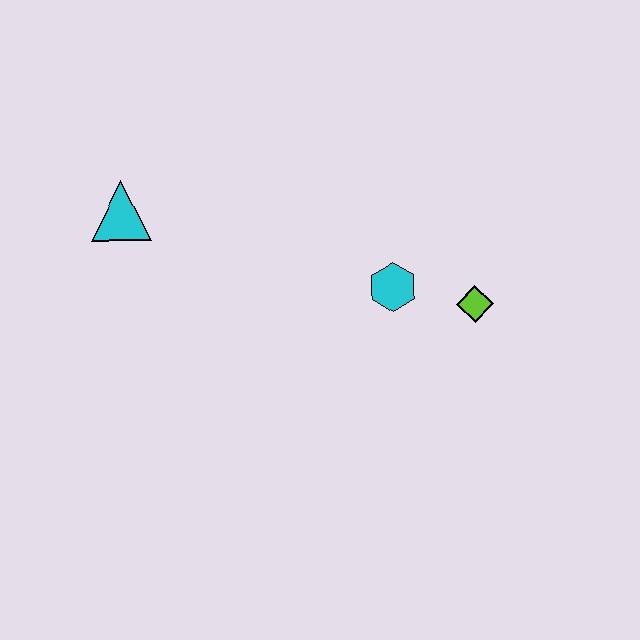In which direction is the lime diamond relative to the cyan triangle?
The lime diamond is to the right of the cyan triangle.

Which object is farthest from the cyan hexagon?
The cyan triangle is farthest from the cyan hexagon.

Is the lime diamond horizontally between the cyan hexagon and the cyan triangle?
No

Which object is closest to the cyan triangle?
The cyan hexagon is closest to the cyan triangle.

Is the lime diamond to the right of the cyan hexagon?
Yes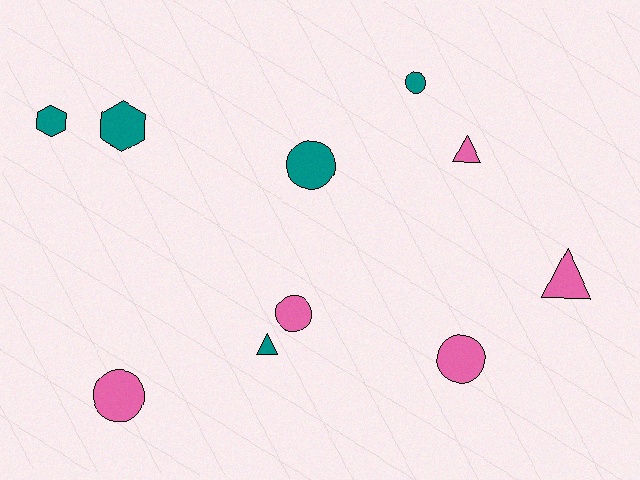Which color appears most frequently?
Teal, with 5 objects.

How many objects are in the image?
There are 10 objects.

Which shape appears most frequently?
Circle, with 5 objects.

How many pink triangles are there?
There are 2 pink triangles.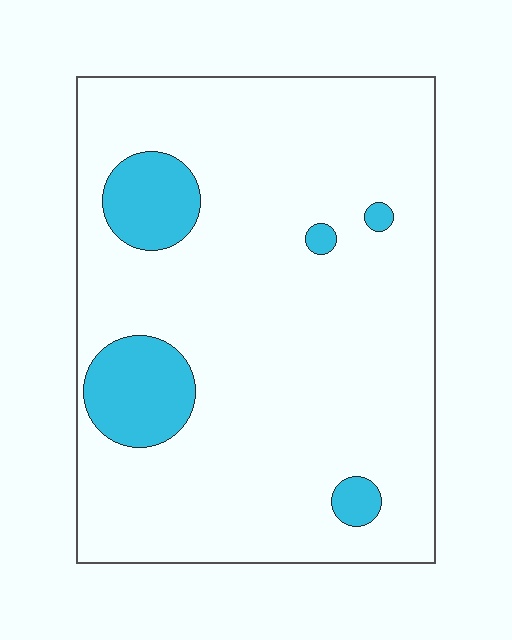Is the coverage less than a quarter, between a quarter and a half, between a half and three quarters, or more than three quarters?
Less than a quarter.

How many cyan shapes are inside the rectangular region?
5.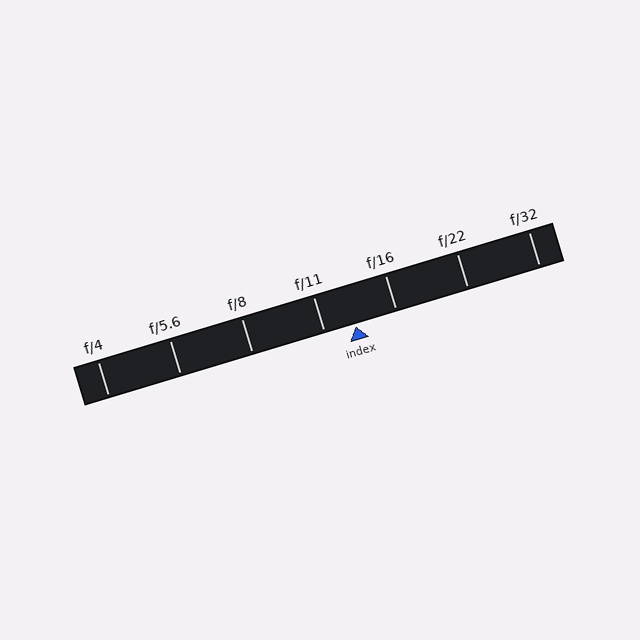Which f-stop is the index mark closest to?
The index mark is closest to f/11.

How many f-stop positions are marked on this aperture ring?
There are 7 f-stop positions marked.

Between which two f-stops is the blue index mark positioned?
The index mark is between f/11 and f/16.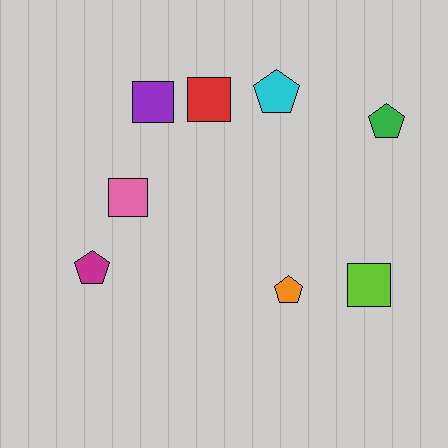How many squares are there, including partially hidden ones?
There are 4 squares.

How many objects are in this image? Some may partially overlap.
There are 8 objects.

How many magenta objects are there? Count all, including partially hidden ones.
There is 1 magenta object.